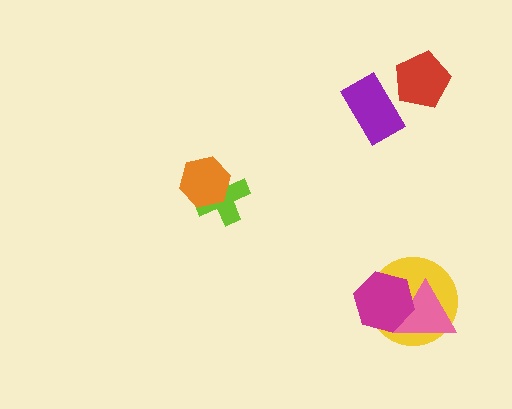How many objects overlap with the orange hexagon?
1 object overlaps with the orange hexagon.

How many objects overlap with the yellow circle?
2 objects overlap with the yellow circle.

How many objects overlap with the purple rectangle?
0 objects overlap with the purple rectangle.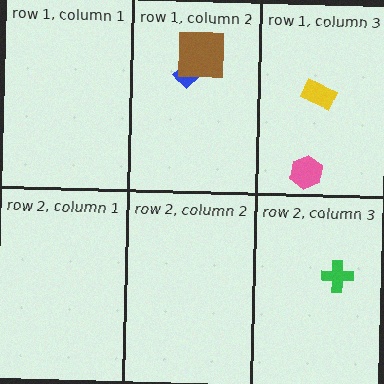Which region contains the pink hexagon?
The row 1, column 3 region.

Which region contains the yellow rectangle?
The row 1, column 3 region.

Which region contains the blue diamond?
The row 1, column 2 region.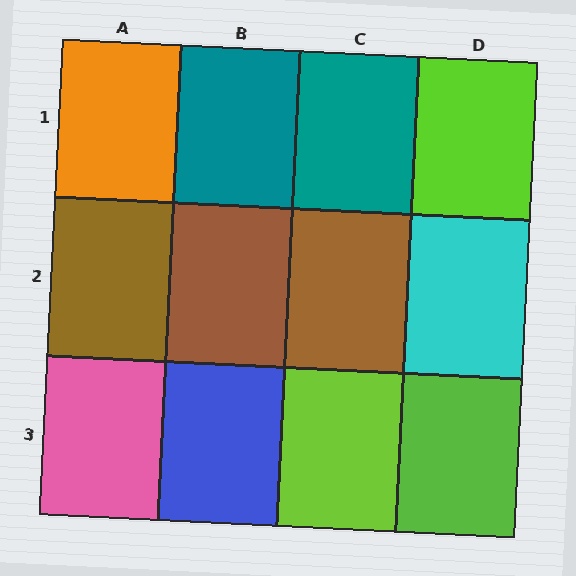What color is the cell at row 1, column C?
Teal.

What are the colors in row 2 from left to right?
Brown, brown, brown, cyan.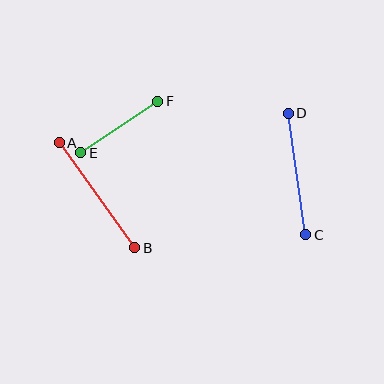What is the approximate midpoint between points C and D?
The midpoint is at approximately (297, 174) pixels.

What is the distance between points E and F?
The distance is approximately 93 pixels.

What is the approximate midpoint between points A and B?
The midpoint is at approximately (97, 195) pixels.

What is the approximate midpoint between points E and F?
The midpoint is at approximately (119, 127) pixels.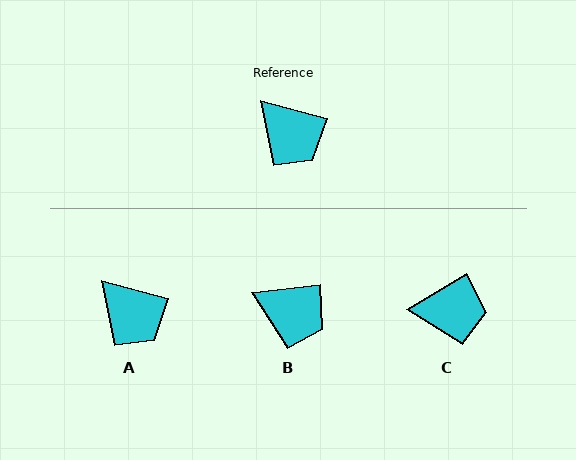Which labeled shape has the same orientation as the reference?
A.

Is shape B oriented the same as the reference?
No, it is off by about 21 degrees.